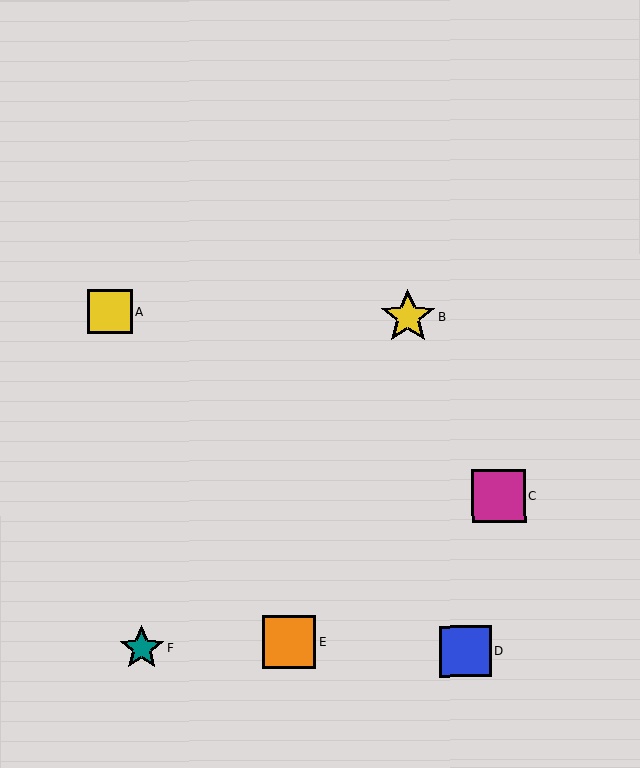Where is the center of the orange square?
The center of the orange square is at (289, 642).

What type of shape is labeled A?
Shape A is a yellow square.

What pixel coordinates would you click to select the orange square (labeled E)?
Click at (289, 642) to select the orange square E.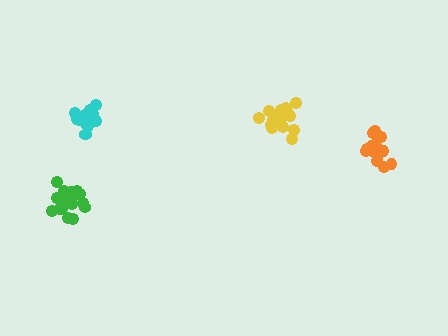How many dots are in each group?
Group 1: 15 dots, Group 2: 19 dots, Group 3: 18 dots, Group 4: 19 dots (71 total).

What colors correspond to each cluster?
The clusters are colored: cyan, yellow, orange, green.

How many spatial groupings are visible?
There are 4 spatial groupings.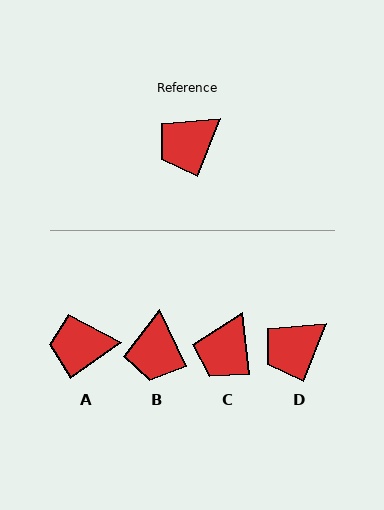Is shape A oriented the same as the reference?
No, it is off by about 33 degrees.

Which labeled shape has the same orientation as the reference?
D.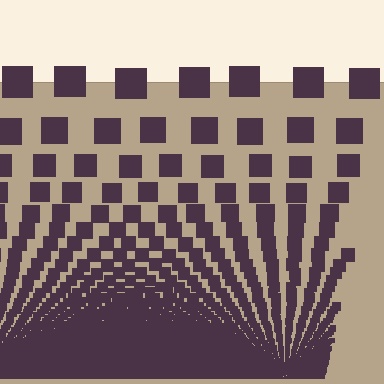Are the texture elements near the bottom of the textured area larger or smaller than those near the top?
Smaller. The gradient is inverted — elements near the bottom are smaller and denser.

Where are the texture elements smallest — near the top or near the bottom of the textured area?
Near the bottom.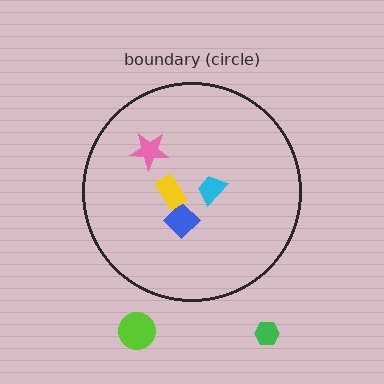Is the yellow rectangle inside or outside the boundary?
Inside.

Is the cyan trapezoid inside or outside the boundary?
Inside.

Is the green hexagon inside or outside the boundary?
Outside.